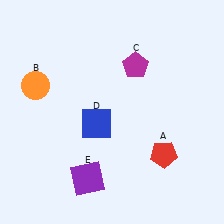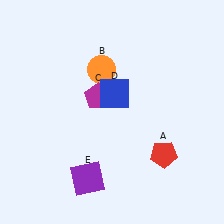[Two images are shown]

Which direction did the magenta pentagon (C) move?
The magenta pentagon (C) moved left.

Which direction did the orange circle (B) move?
The orange circle (B) moved right.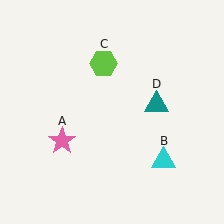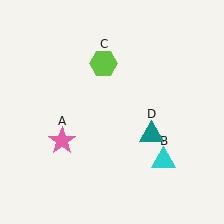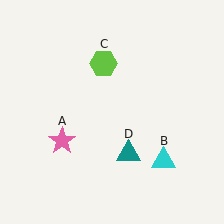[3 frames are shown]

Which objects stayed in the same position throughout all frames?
Pink star (object A) and cyan triangle (object B) and lime hexagon (object C) remained stationary.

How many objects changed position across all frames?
1 object changed position: teal triangle (object D).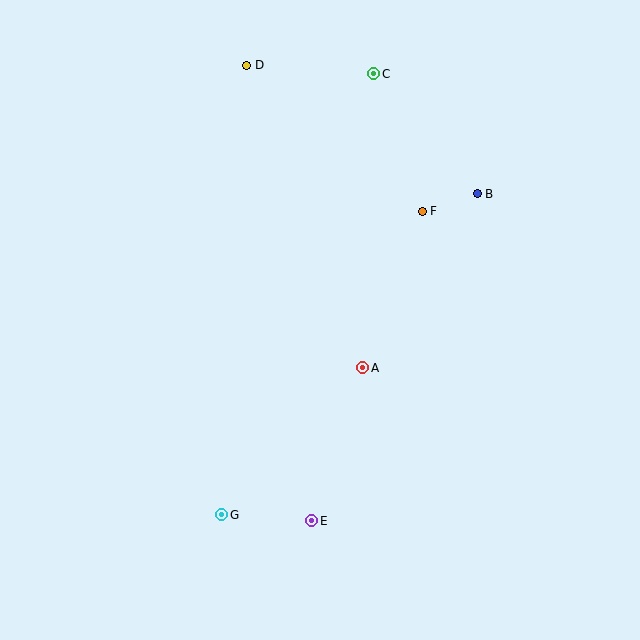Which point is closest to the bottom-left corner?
Point G is closest to the bottom-left corner.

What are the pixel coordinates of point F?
Point F is at (422, 211).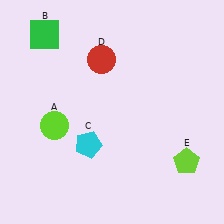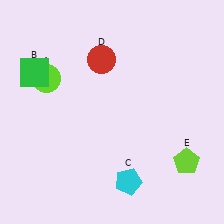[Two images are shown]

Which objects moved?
The objects that moved are: the lime circle (A), the green square (B), the cyan pentagon (C).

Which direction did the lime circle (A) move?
The lime circle (A) moved up.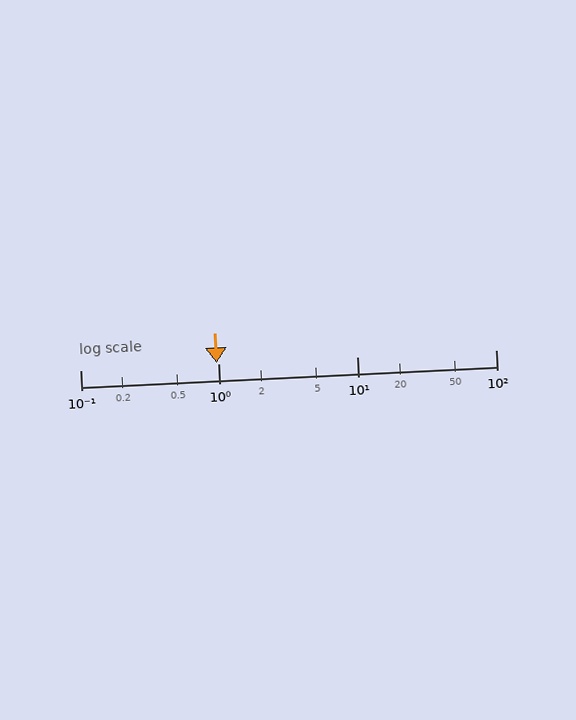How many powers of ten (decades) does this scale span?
The scale spans 3 decades, from 0.1 to 100.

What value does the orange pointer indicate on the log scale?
The pointer indicates approximately 0.96.